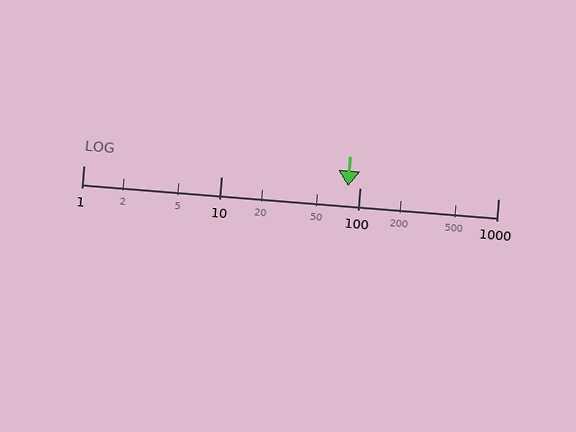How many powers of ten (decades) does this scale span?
The scale spans 3 decades, from 1 to 1000.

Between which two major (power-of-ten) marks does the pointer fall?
The pointer is between 10 and 100.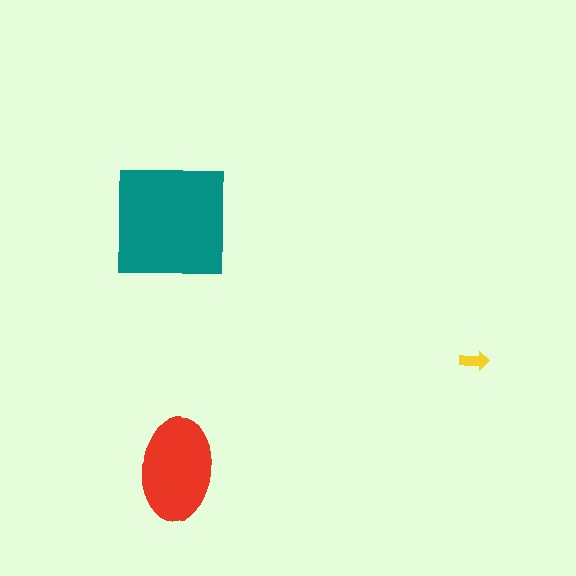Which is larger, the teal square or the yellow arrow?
The teal square.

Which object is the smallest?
The yellow arrow.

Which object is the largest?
The teal square.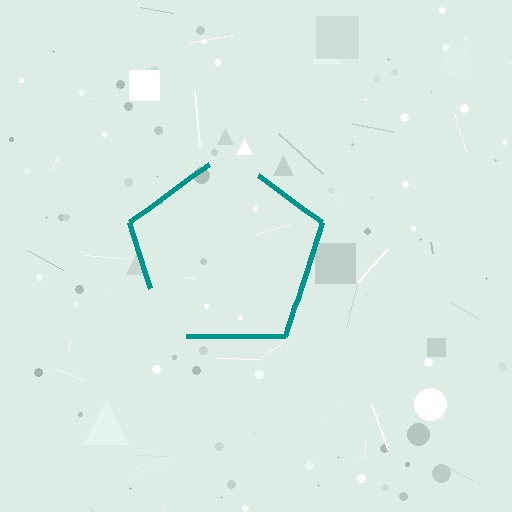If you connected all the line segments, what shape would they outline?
They would outline a pentagon.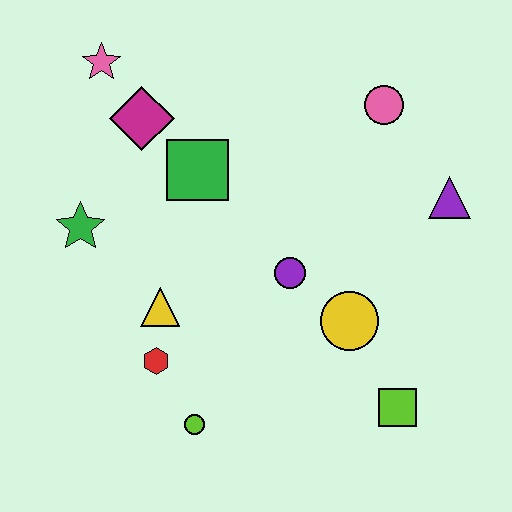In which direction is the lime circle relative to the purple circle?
The lime circle is below the purple circle.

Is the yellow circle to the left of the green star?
No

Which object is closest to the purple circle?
The yellow circle is closest to the purple circle.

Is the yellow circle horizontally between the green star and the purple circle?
No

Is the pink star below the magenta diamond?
No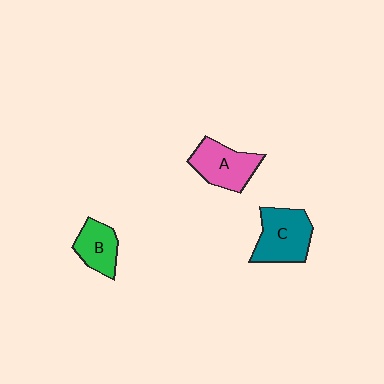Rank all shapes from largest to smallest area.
From largest to smallest: C (teal), A (pink), B (green).